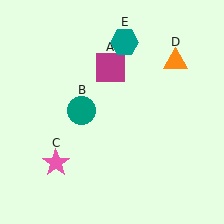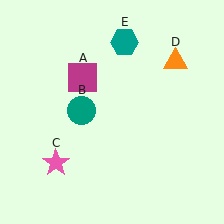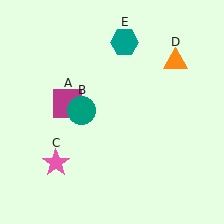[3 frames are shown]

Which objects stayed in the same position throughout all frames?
Teal circle (object B) and pink star (object C) and orange triangle (object D) and teal hexagon (object E) remained stationary.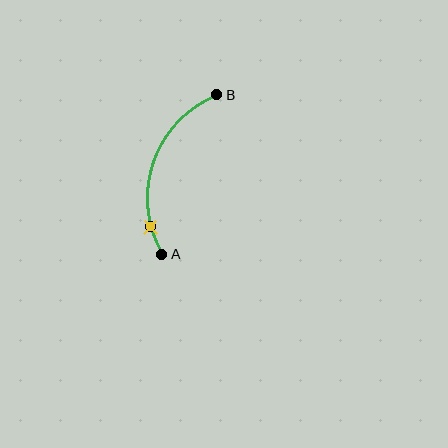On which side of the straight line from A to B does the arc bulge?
The arc bulges to the left of the straight line connecting A and B.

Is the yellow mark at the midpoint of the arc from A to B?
No. The yellow mark lies on the arc but is closer to endpoint A. The arc midpoint would be at the point on the curve equidistant along the arc from both A and B.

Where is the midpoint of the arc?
The arc midpoint is the point on the curve farthest from the straight line joining A and B. It sits to the left of that line.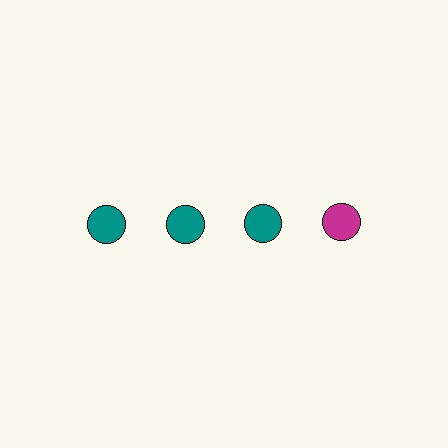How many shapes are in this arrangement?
There are 4 shapes arranged in a grid pattern.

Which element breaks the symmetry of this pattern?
The magenta circle in the top row, second from right column breaks the symmetry. All other shapes are teal circles.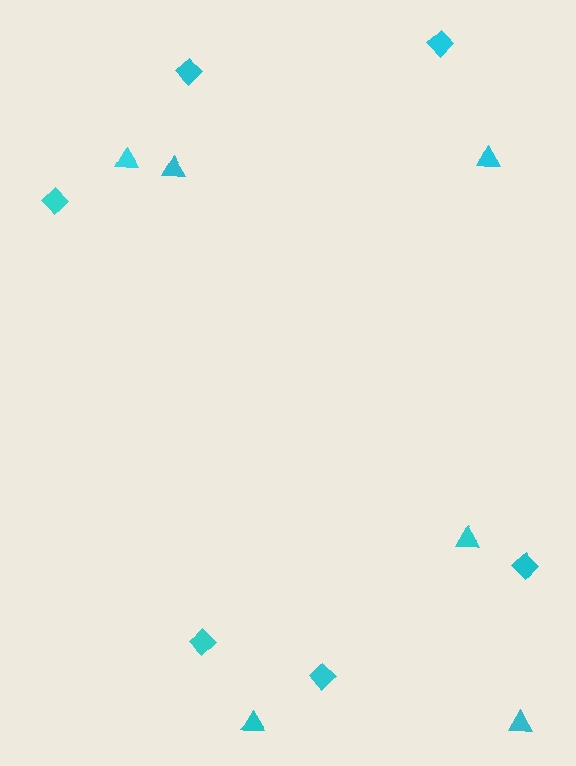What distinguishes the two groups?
There are 2 groups: one group of triangles (6) and one group of diamonds (6).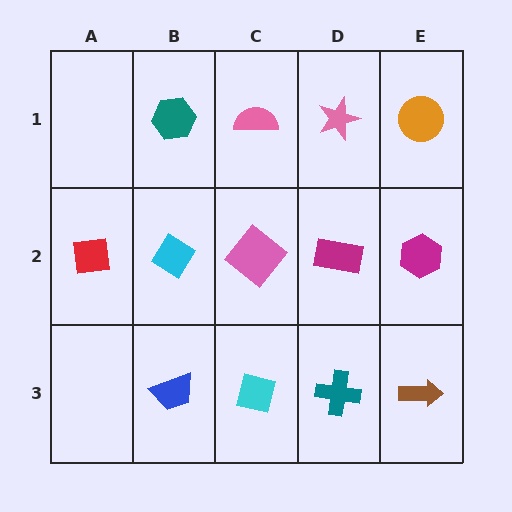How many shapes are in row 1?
4 shapes.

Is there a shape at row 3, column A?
No, that cell is empty.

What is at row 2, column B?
A cyan diamond.